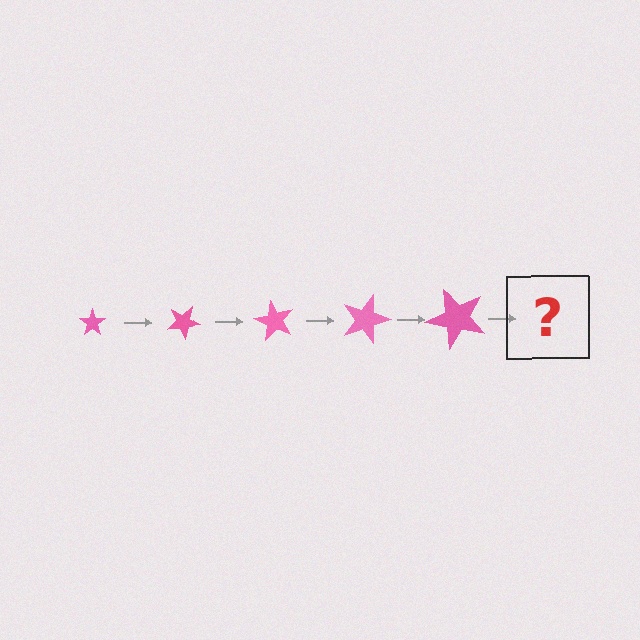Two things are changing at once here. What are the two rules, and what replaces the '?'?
The two rules are that the star grows larger each step and it rotates 30 degrees each step. The '?' should be a star, larger than the previous one and rotated 150 degrees from the start.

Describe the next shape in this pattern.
It should be a star, larger than the previous one and rotated 150 degrees from the start.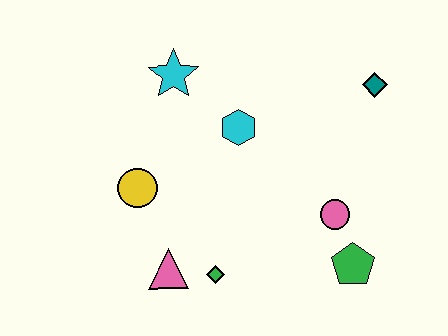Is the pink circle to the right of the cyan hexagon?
Yes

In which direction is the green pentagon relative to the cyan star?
The green pentagon is below the cyan star.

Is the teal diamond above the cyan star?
No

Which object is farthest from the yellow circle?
The teal diamond is farthest from the yellow circle.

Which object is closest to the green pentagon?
The pink circle is closest to the green pentagon.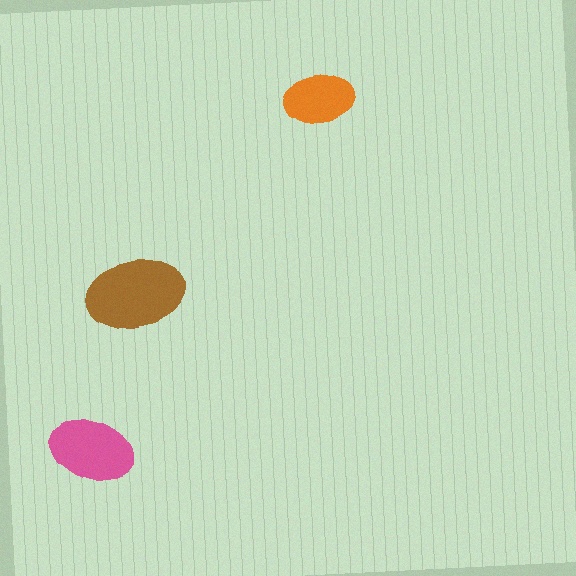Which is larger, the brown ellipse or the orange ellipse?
The brown one.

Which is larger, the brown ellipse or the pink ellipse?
The brown one.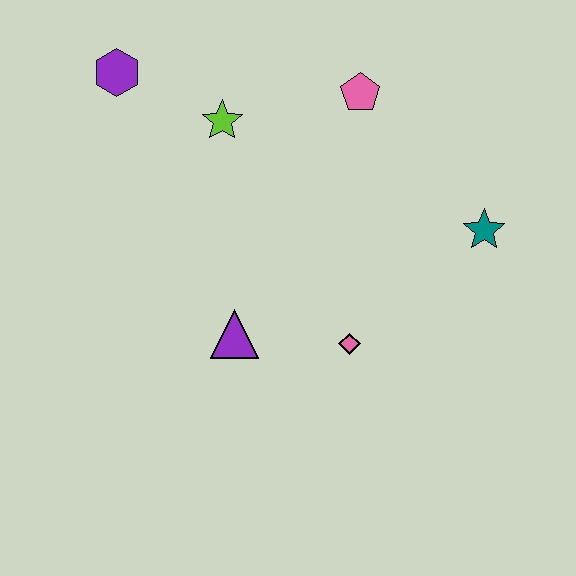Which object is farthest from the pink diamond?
The purple hexagon is farthest from the pink diamond.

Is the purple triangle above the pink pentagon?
No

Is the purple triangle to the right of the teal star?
No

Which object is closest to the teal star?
The pink diamond is closest to the teal star.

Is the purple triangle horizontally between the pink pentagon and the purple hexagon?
Yes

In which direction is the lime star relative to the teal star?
The lime star is to the left of the teal star.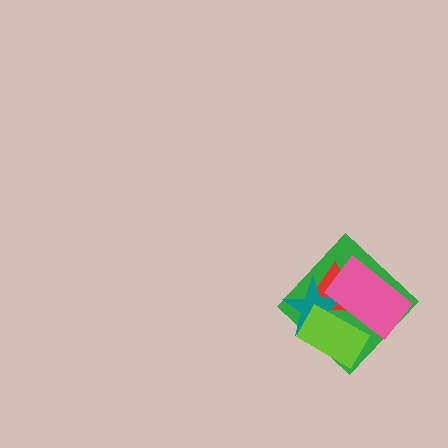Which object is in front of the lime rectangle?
The pink rectangle is in front of the lime rectangle.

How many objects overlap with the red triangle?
4 objects overlap with the red triangle.